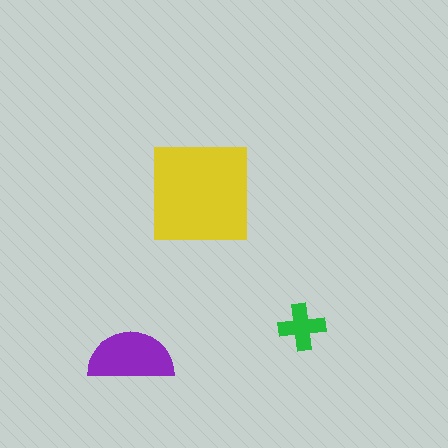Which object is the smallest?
The green cross.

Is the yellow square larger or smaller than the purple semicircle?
Larger.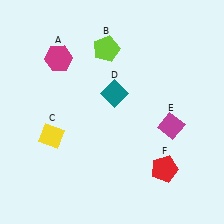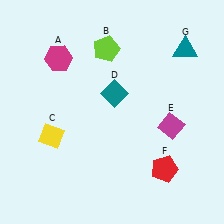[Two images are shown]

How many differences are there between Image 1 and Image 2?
There is 1 difference between the two images.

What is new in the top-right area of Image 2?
A teal triangle (G) was added in the top-right area of Image 2.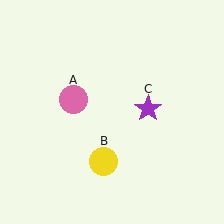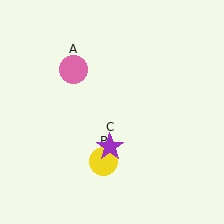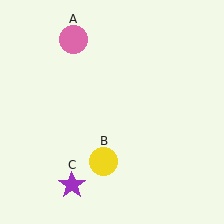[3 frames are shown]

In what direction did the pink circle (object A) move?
The pink circle (object A) moved up.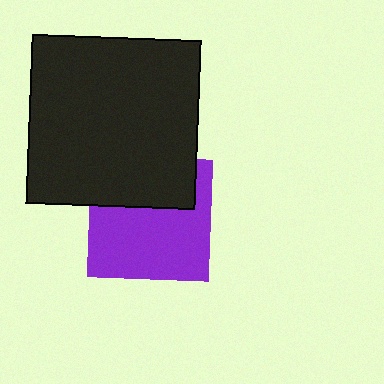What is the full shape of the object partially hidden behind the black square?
The partially hidden object is a purple square.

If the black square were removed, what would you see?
You would see the complete purple square.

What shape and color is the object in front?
The object in front is a black square.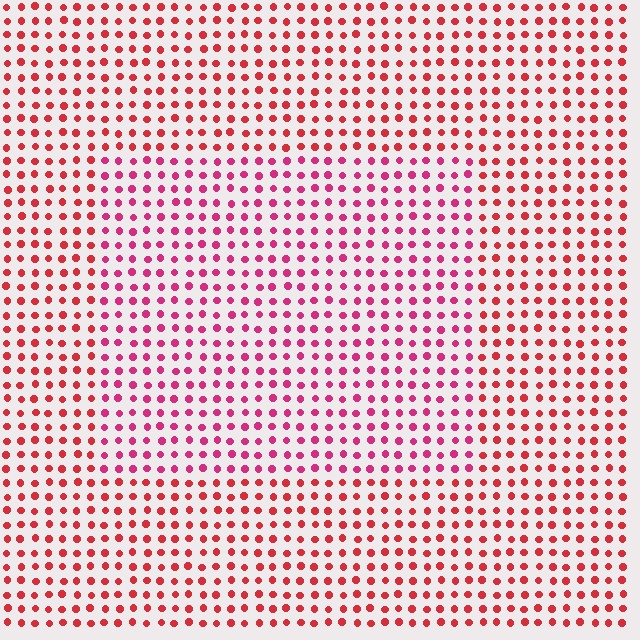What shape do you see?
I see a rectangle.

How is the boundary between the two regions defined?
The boundary is defined purely by a slight shift in hue (about 25 degrees). Spacing, size, and orientation are identical on both sides.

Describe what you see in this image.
The image is filled with small red elements in a uniform arrangement. A rectangle-shaped region is visible where the elements are tinted to a slightly different hue, forming a subtle color boundary.